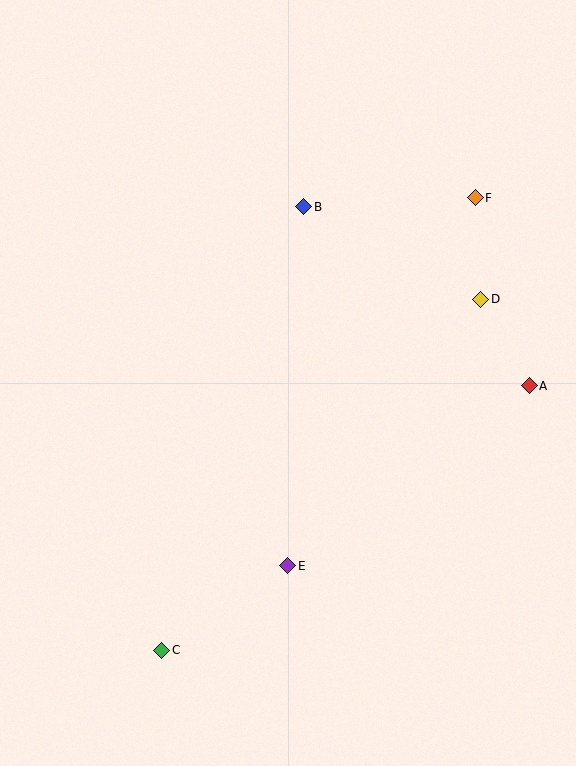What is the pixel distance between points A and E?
The distance between A and E is 301 pixels.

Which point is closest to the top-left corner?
Point B is closest to the top-left corner.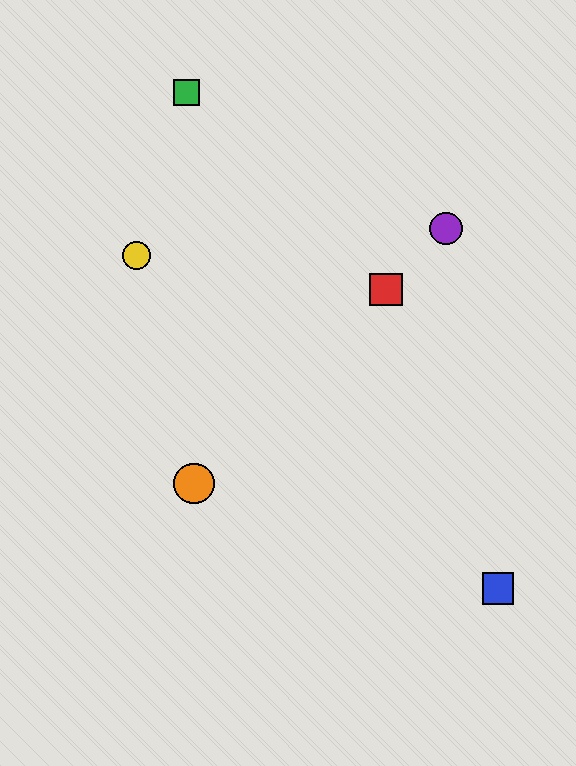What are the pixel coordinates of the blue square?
The blue square is at (498, 588).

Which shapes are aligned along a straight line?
The red square, the purple circle, the orange circle are aligned along a straight line.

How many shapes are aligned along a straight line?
3 shapes (the red square, the purple circle, the orange circle) are aligned along a straight line.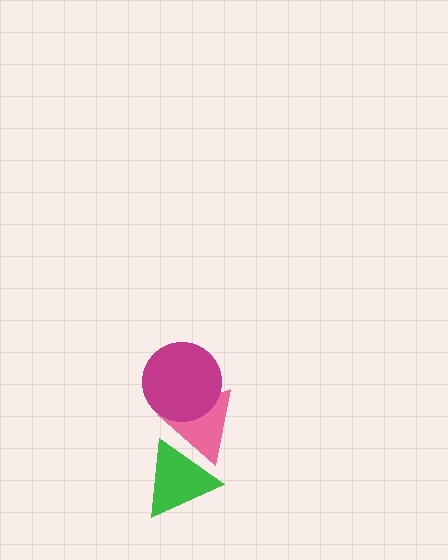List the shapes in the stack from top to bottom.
From top to bottom: the magenta circle, the pink triangle, the green triangle.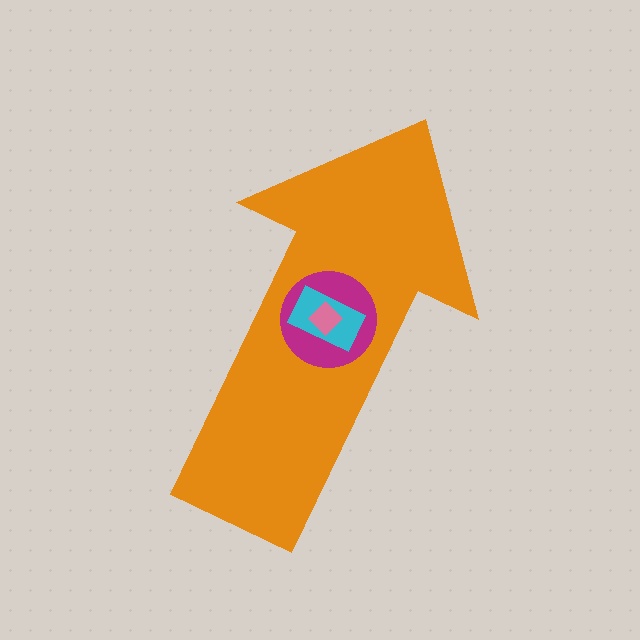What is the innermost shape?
The pink diamond.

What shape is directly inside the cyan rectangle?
The pink diamond.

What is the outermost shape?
The orange arrow.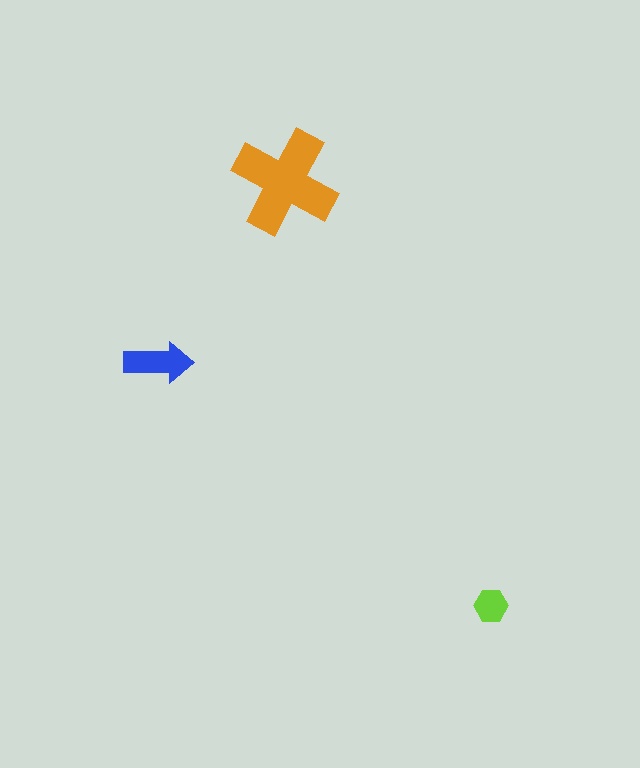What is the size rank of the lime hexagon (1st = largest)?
3rd.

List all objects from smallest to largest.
The lime hexagon, the blue arrow, the orange cross.